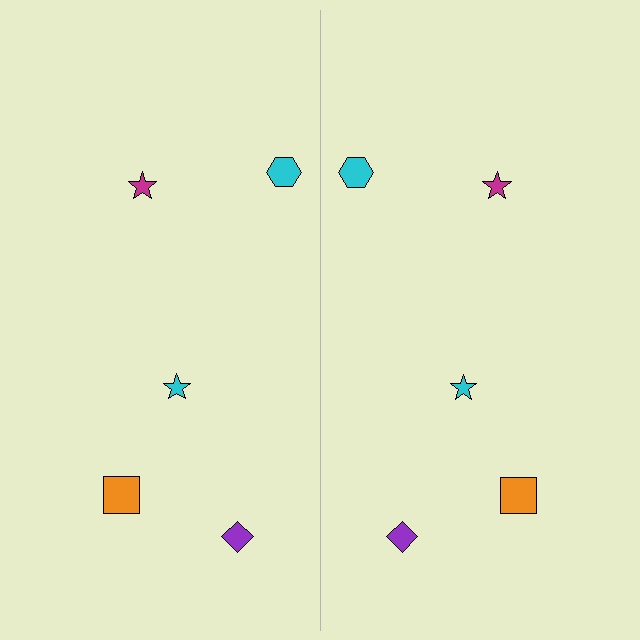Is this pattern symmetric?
Yes, this pattern has bilateral (reflection) symmetry.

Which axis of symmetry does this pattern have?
The pattern has a vertical axis of symmetry running through the center of the image.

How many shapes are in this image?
There are 10 shapes in this image.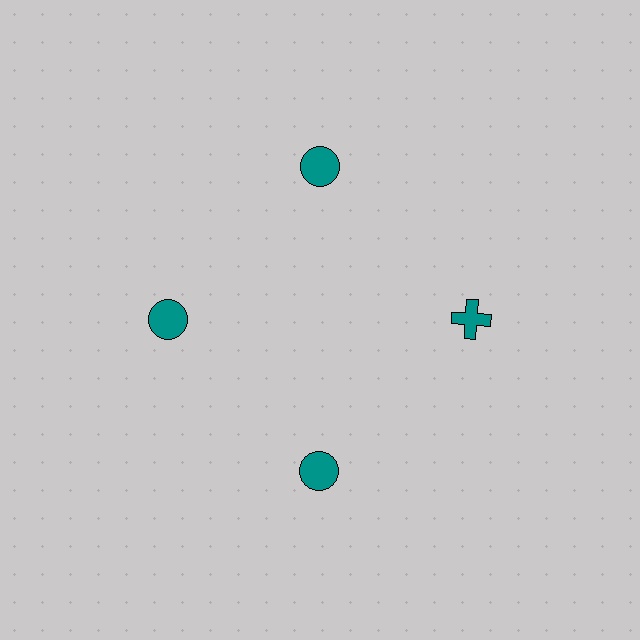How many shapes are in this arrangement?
There are 4 shapes arranged in a ring pattern.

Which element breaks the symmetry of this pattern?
The teal cross at roughly the 3 o'clock position breaks the symmetry. All other shapes are teal circles.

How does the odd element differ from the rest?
It has a different shape: cross instead of circle.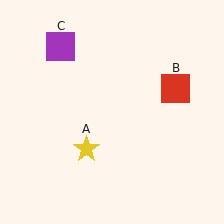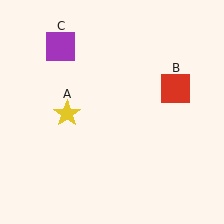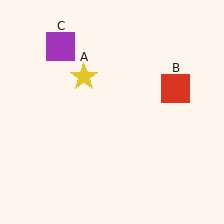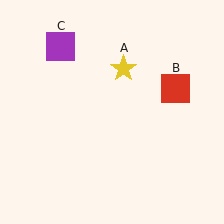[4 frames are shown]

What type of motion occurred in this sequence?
The yellow star (object A) rotated clockwise around the center of the scene.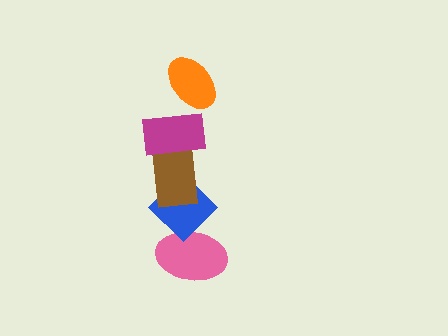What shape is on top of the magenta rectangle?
The orange ellipse is on top of the magenta rectangle.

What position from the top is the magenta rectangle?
The magenta rectangle is 2nd from the top.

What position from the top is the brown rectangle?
The brown rectangle is 3rd from the top.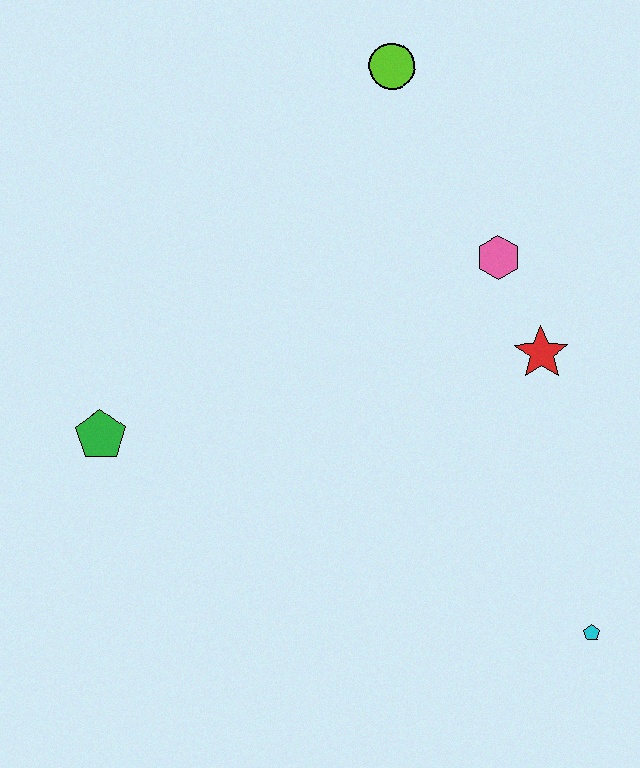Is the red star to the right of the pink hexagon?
Yes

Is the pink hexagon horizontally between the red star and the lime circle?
Yes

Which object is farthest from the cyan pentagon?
The lime circle is farthest from the cyan pentagon.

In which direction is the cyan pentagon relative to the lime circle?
The cyan pentagon is below the lime circle.